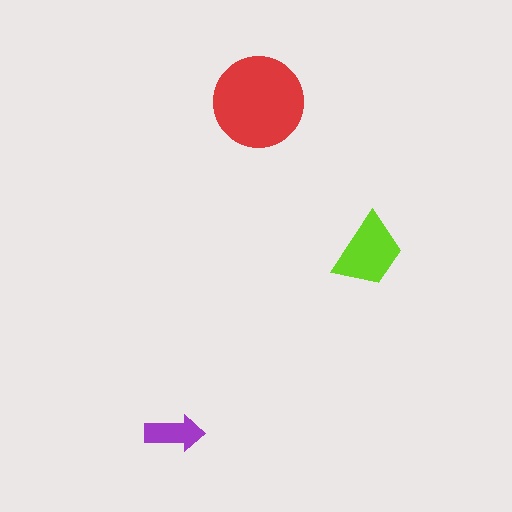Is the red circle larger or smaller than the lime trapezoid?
Larger.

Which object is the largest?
The red circle.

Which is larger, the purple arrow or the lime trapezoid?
The lime trapezoid.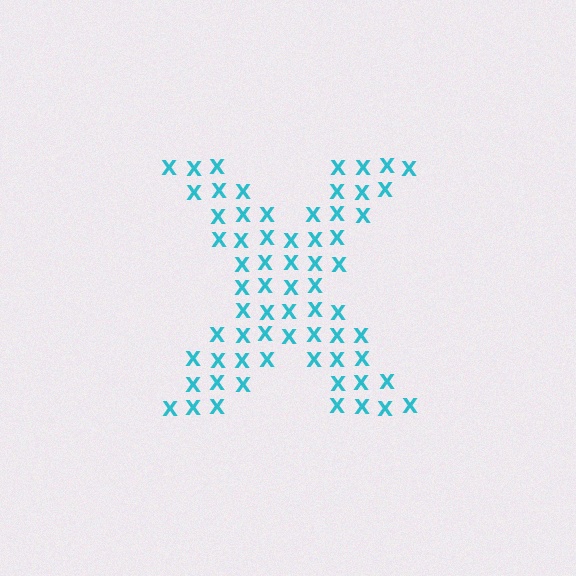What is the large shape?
The large shape is the letter X.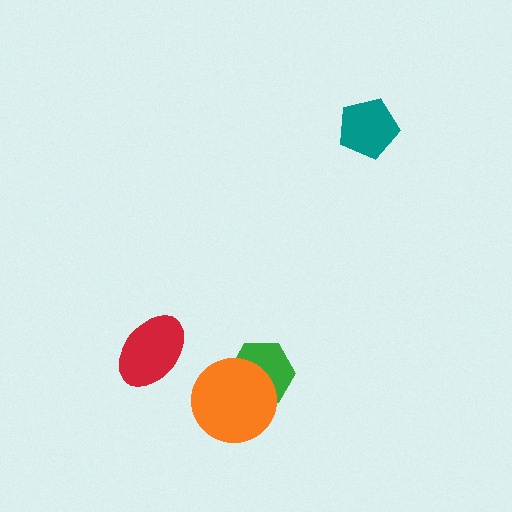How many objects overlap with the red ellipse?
0 objects overlap with the red ellipse.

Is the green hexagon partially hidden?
Yes, it is partially covered by another shape.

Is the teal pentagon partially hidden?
No, no other shape covers it.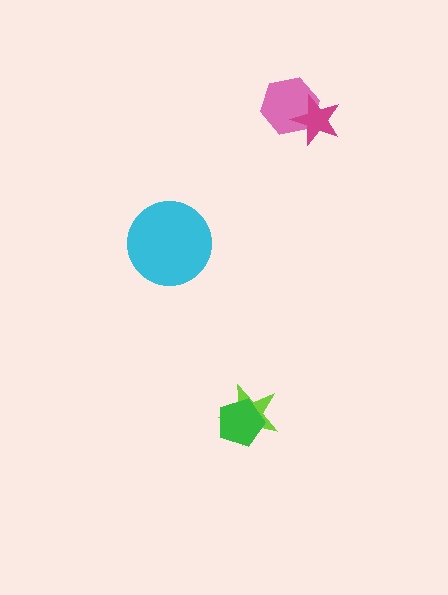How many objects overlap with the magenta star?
1 object overlaps with the magenta star.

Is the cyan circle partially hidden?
No, no other shape covers it.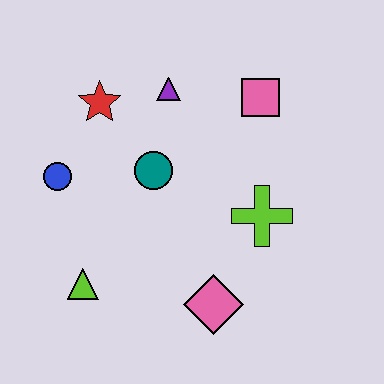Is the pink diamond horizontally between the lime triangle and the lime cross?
Yes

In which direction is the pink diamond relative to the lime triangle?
The pink diamond is to the right of the lime triangle.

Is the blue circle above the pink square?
No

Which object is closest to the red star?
The purple triangle is closest to the red star.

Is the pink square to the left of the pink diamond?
No